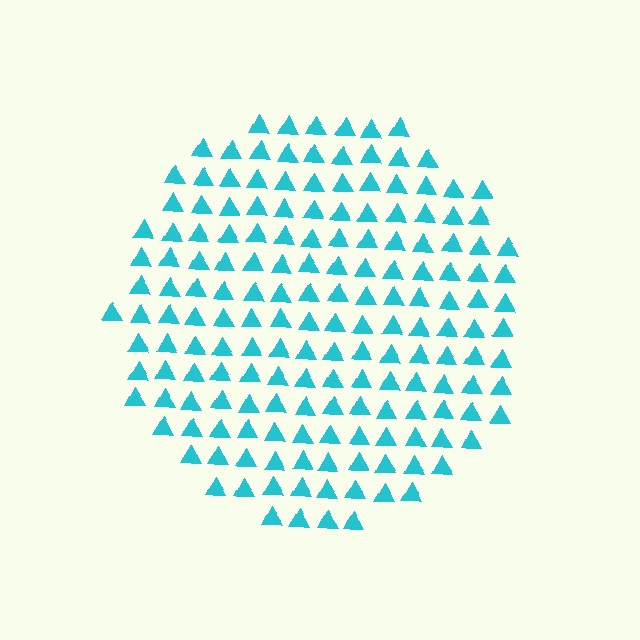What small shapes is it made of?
It is made of small triangles.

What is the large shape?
The large shape is a circle.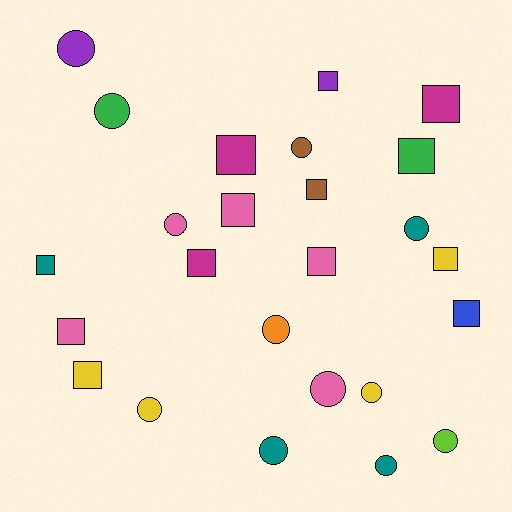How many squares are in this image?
There are 13 squares.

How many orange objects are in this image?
There is 1 orange object.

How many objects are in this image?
There are 25 objects.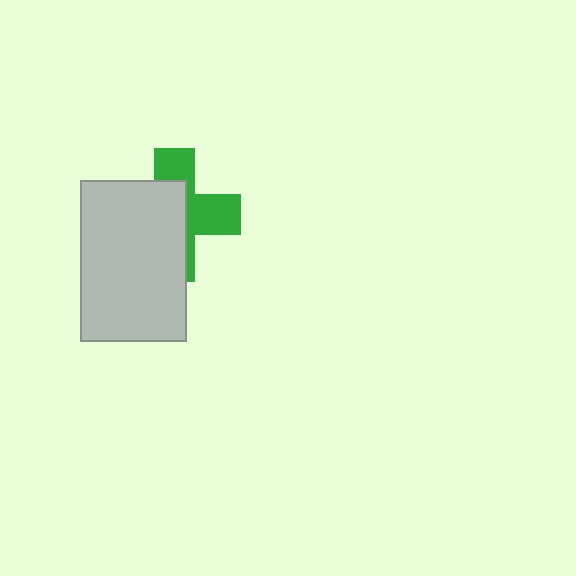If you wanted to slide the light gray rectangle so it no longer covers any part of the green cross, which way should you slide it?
Slide it left — that is the most direct way to separate the two shapes.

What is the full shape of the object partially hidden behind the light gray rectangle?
The partially hidden object is a green cross.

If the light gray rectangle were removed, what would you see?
You would see the complete green cross.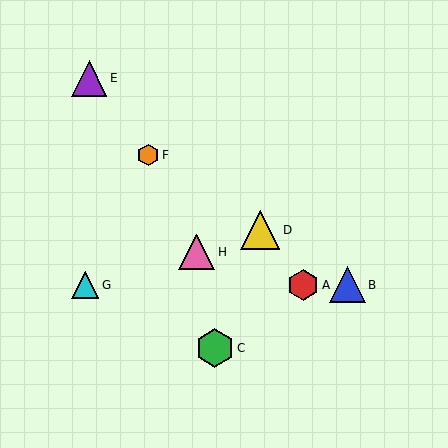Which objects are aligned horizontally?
Objects A, B, G are aligned horizontally.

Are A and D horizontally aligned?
No, A is at y≈285 and D is at y≈230.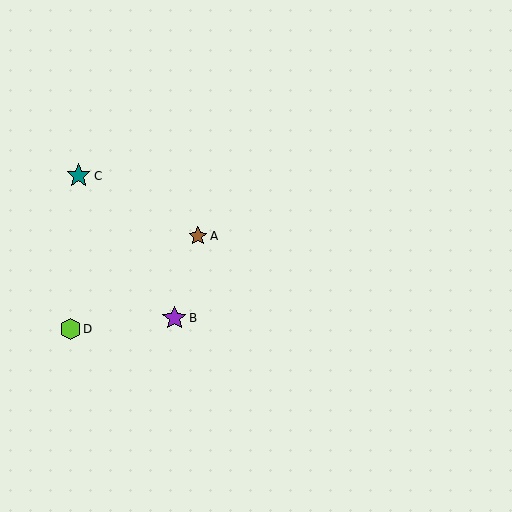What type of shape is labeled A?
Shape A is a brown star.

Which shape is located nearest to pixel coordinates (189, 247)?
The brown star (labeled A) at (198, 236) is nearest to that location.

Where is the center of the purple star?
The center of the purple star is at (174, 318).